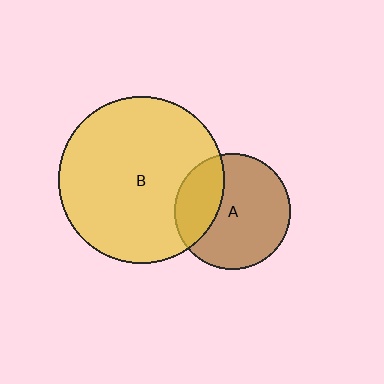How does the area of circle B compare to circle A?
Approximately 2.1 times.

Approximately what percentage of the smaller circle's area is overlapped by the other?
Approximately 30%.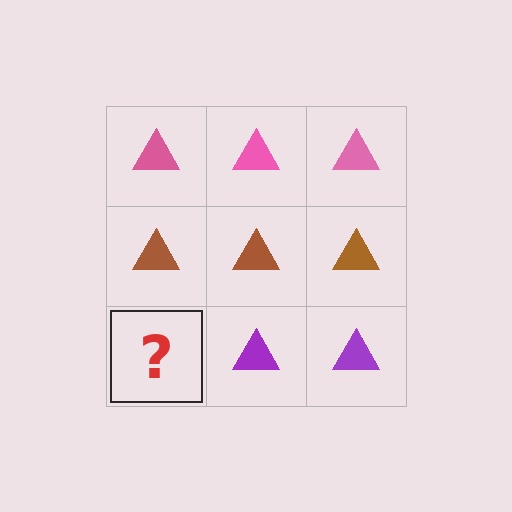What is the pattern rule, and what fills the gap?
The rule is that each row has a consistent color. The gap should be filled with a purple triangle.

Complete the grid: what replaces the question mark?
The question mark should be replaced with a purple triangle.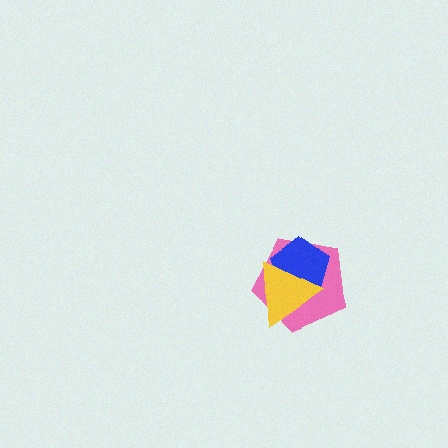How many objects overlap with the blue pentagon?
2 objects overlap with the blue pentagon.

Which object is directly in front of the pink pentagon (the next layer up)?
The blue pentagon is directly in front of the pink pentagon.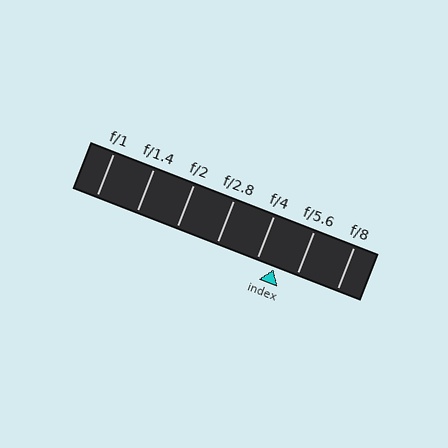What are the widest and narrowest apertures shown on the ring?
The widest aperture shown is f/1 and the narrowest is f/8.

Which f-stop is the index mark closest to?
The index mark is closest to f/4.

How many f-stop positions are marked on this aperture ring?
There are 7 f-stop positions marked.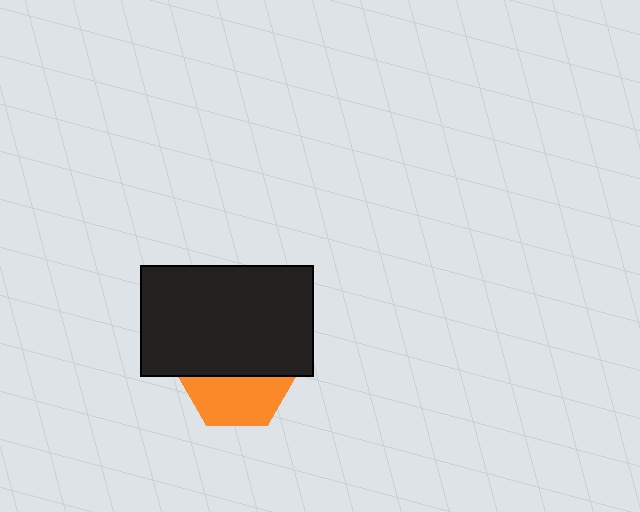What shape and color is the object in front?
The object in front is a black rectangle.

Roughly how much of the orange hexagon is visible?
A small part of it is visible (roughly 43%).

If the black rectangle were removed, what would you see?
You would see the complete orange hexagon.